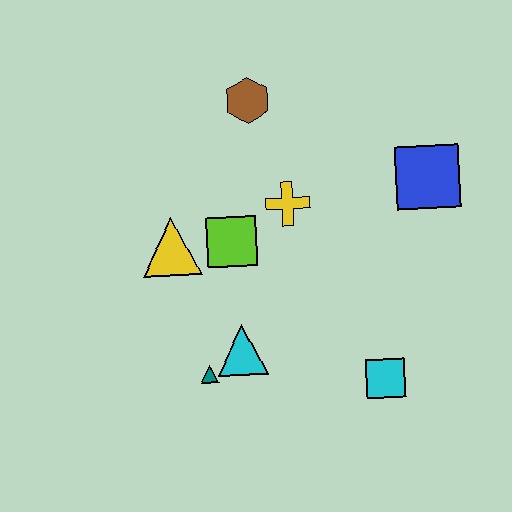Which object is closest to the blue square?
The yellow cross is closest to the blue square.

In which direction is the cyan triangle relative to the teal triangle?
The cyan triangle is to the right of the teal triangle.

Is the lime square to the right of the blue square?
No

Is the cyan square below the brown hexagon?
Yes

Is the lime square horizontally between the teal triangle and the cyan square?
Yes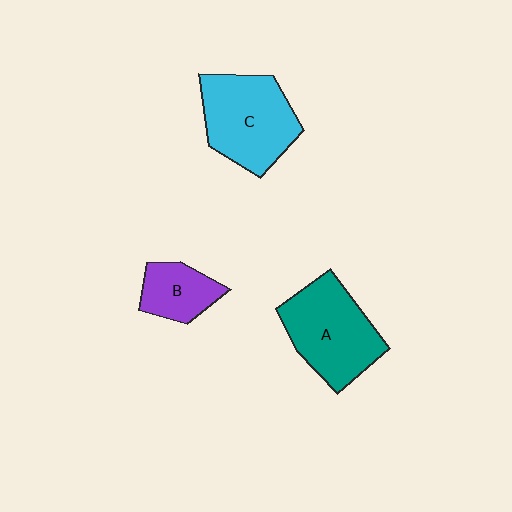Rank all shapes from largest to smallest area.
From largest to smallest: C (cyan), A (teal), B (purple).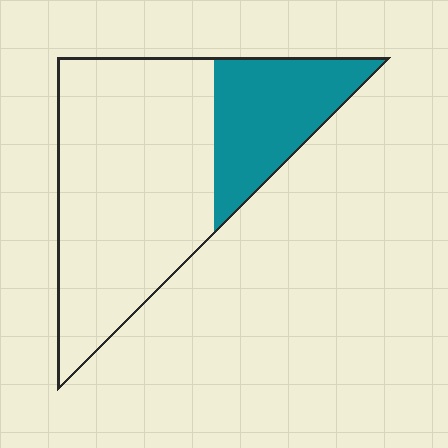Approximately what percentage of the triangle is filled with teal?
Approximately 30%.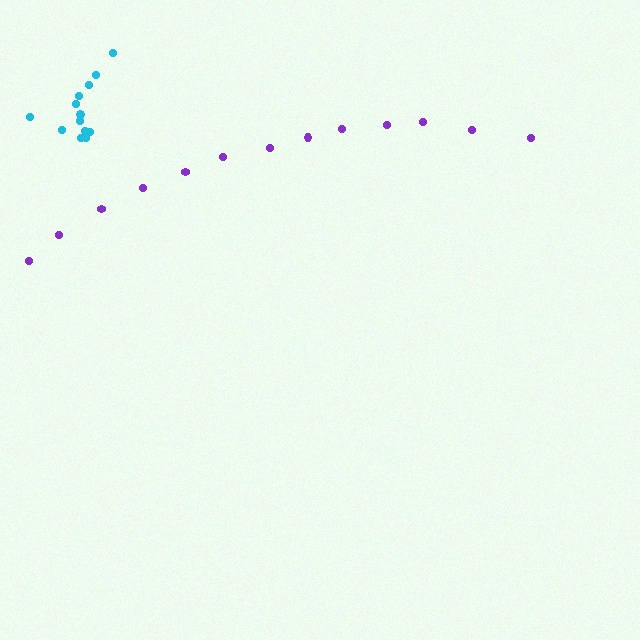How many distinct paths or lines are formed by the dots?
There are 2 distinct paths.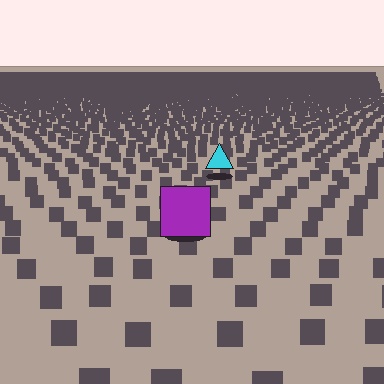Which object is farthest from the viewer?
The cyan triangle is farthest from the viewer. It appears smaller and the ground texture around it is denser.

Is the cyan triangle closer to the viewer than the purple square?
No. The purple square is closer — you can tell from the texture gradient: the ground texture is coarser near it.